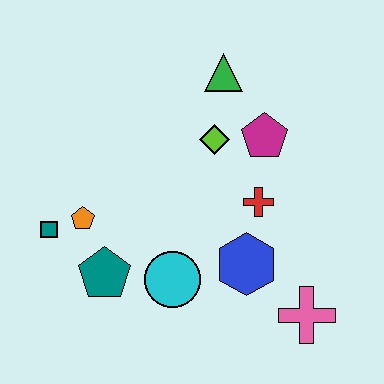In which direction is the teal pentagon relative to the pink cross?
The teal pentagon is to the left of the pink cross.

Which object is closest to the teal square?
The orange pentagon is closest to the teal square.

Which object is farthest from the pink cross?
The teal square is farthest from the pink cross.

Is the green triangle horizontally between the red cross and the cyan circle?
Yes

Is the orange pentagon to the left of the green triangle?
Yes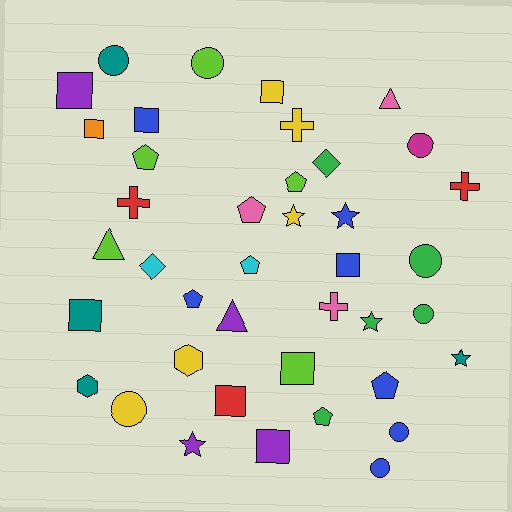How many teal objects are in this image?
There are 4 teal objects.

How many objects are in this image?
There are 40 objects.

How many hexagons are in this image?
There are 2 hexagons.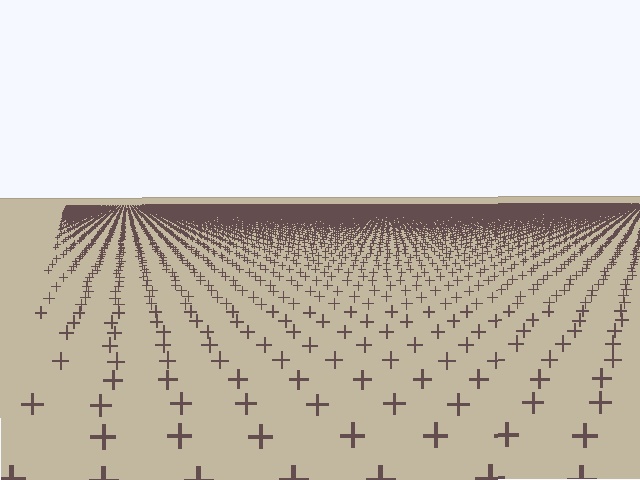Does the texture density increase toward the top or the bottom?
Density increases toward the top.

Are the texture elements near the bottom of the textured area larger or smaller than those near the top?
Larger. Near the bottom, elements are closer to the viewer and appear at a bigger on-screen size.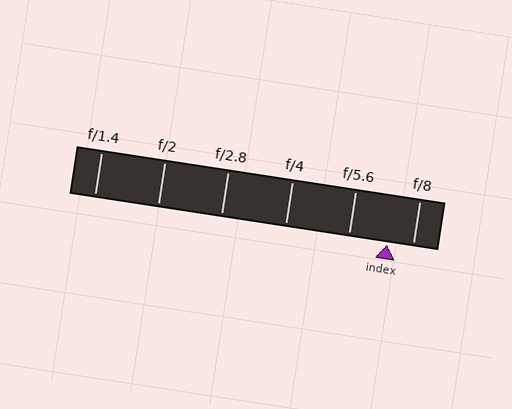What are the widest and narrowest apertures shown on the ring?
The widest aperture shown is f/1.4 and the narrowest is f/8.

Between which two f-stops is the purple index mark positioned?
The index mark is between f/5.6 and f/8.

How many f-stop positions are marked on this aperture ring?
There are 6 f-stop positions marked.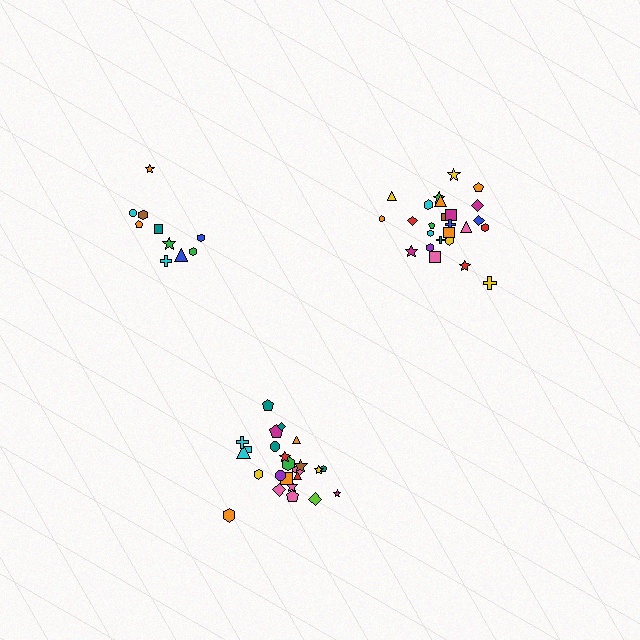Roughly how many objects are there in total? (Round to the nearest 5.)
Roughly 60 objects in total.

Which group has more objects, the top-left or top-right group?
The top-right group.